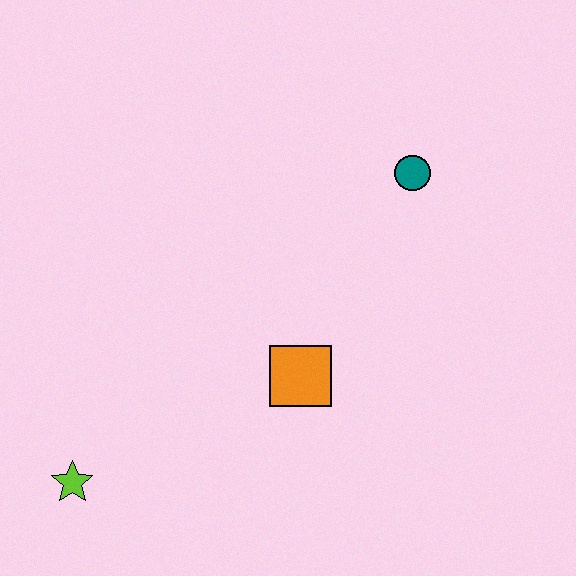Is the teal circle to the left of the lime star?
No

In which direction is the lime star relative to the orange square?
The lime star is to the left of the orange square.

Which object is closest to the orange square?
The teal circle is closest to the orange square.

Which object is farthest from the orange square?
The lime star is farthest from the orange square.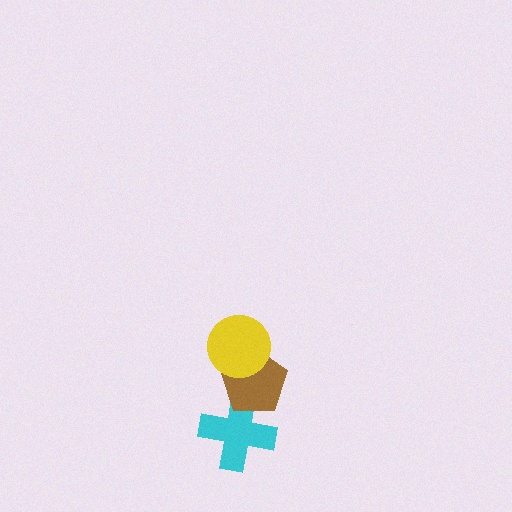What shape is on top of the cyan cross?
The brown pentagon is on top of the cyan cross.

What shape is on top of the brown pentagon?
The yellow circle is on top of the brown pentagon.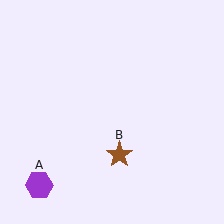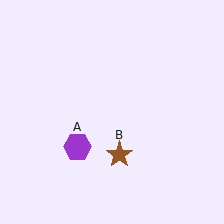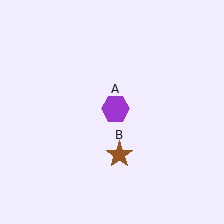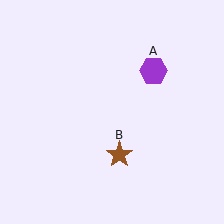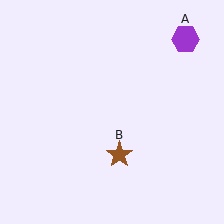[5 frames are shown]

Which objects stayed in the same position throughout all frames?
Brown star (object B) remained stationary.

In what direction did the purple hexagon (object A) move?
The purple hexagon (object A) moved up and to the right.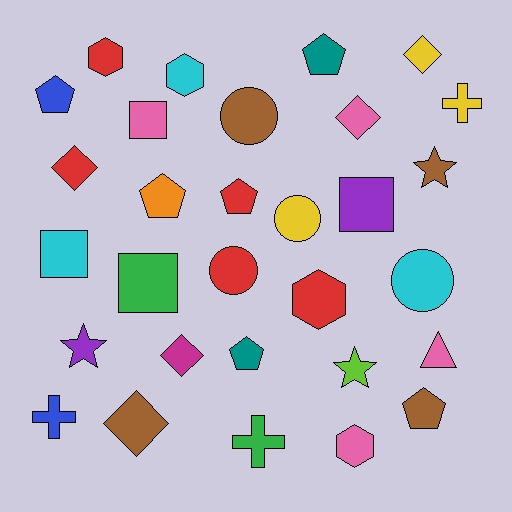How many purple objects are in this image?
There are 2 purple objects.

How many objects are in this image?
There are 30 objects.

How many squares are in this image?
There are 4 squares.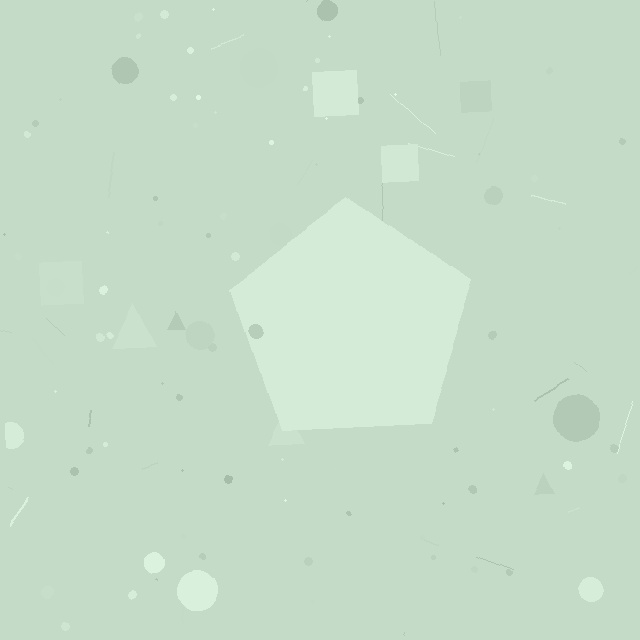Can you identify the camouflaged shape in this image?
The camouflaged shape is a pentagon.